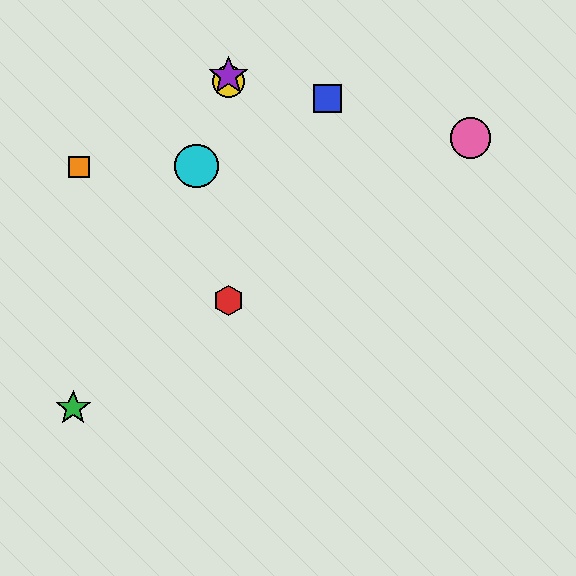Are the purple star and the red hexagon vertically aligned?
Yes, both are at x≈228.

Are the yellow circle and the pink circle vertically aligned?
No, the yellow circle is at x≈228 and the pink circle is at x≈470.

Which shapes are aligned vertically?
The red hexagon, the yellow circle, the purple star are aligned vertically.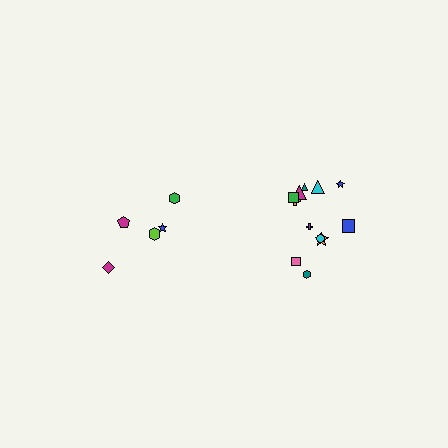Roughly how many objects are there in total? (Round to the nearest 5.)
Roughly 15 objects in total.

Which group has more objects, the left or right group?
The right group.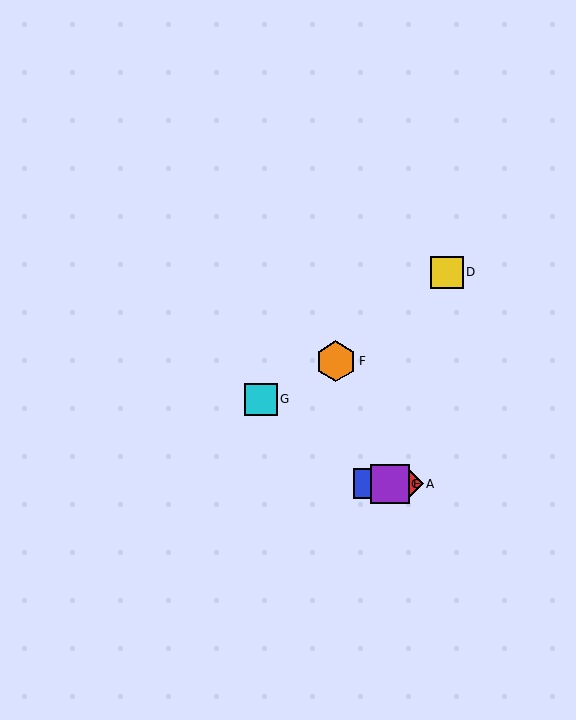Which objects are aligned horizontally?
Objects A, B, C, E are aligned horizontally.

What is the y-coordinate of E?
Object E is at y≈484.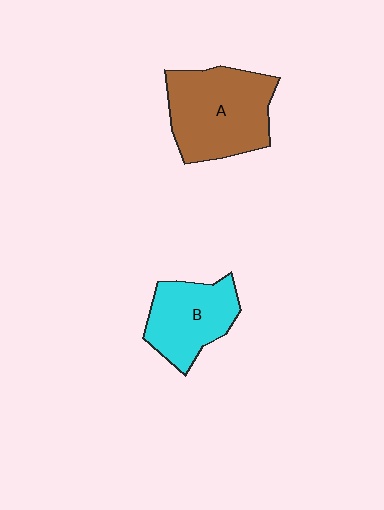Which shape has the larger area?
Shape A (brown).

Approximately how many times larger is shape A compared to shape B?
Approximately 1.4 times.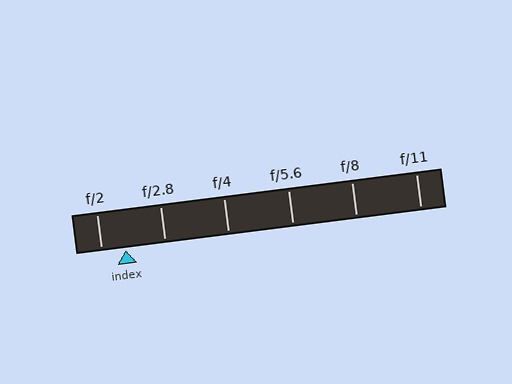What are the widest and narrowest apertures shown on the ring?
The widest aperture shown is f/2 and the narrowest is f/11.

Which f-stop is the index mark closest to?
The index mark is closest to f/2.